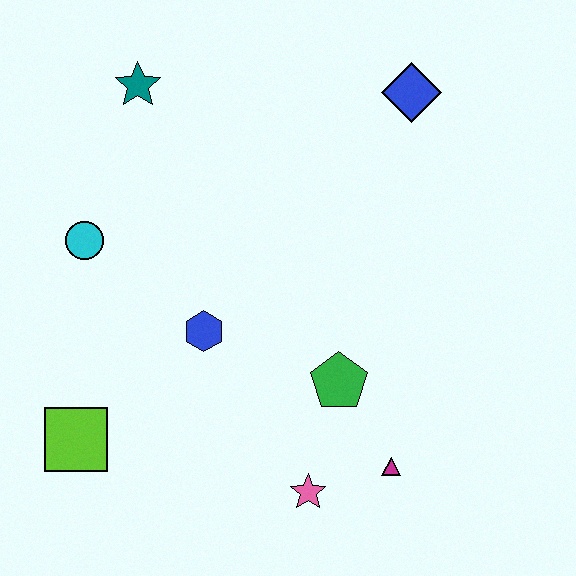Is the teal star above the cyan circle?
Yes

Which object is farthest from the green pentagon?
The teal star is farthest from the green pentagon.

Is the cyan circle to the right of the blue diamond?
No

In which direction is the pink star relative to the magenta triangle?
The pink star is to the left of the magenta triangle.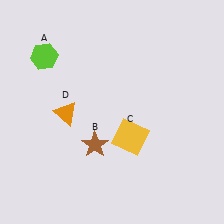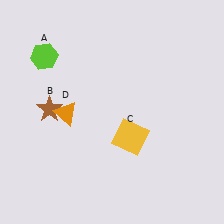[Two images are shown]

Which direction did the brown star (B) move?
The brown star (B) moved left.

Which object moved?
The brown star (B) moved left.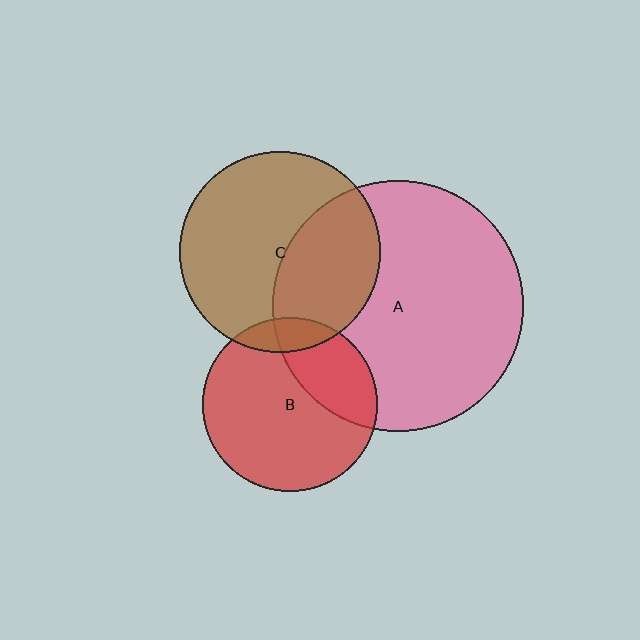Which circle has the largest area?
Circle A (pink).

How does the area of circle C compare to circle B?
Approximately 1.3 times.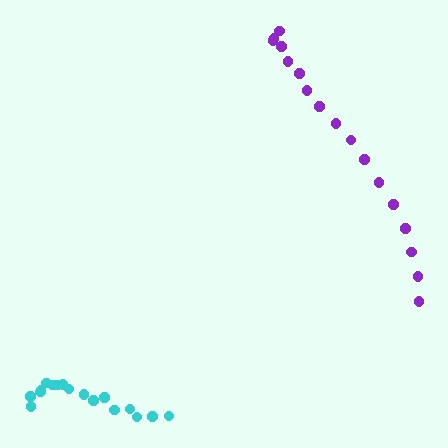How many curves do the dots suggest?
There are 2 distinct paths.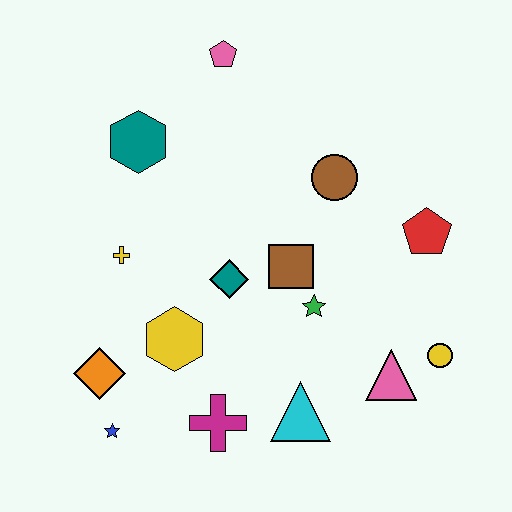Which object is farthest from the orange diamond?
The red pentagon is farthest from the orange diamond.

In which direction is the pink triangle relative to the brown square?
The pink triangle is below the brown square.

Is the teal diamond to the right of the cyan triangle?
No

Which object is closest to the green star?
The brown square is closest to the green star.